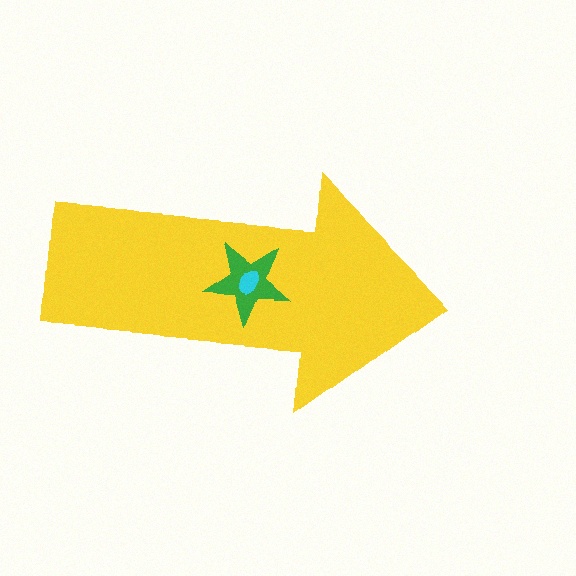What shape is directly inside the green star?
The cyan ellipse.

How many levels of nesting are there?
3.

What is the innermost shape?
The cyan ellipse.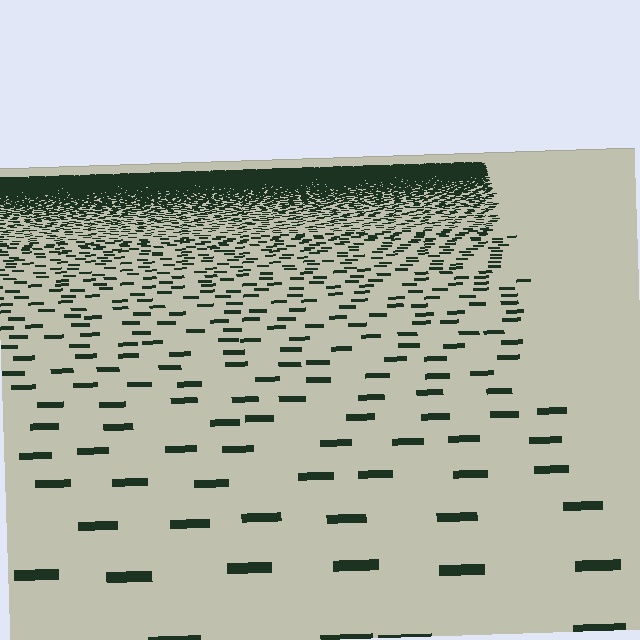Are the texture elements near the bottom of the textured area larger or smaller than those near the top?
Larger. Near the bottom, elements are closer to the viewer and appear at a bigger on-screen size.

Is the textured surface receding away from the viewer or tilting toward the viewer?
The surface is receding away from the viewer. Texture elements get smaller and denser toward the top.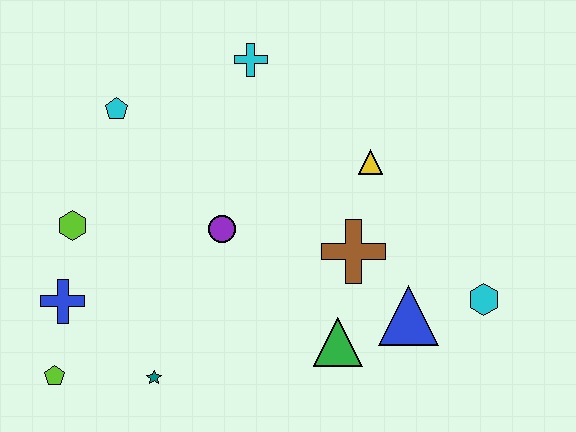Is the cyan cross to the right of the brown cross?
No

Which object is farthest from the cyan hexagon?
The lime pentagon is farthest from the cyan hexagon.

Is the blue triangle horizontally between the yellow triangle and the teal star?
No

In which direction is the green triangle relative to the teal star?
The green triangle is to the right of the teal star.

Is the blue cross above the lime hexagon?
No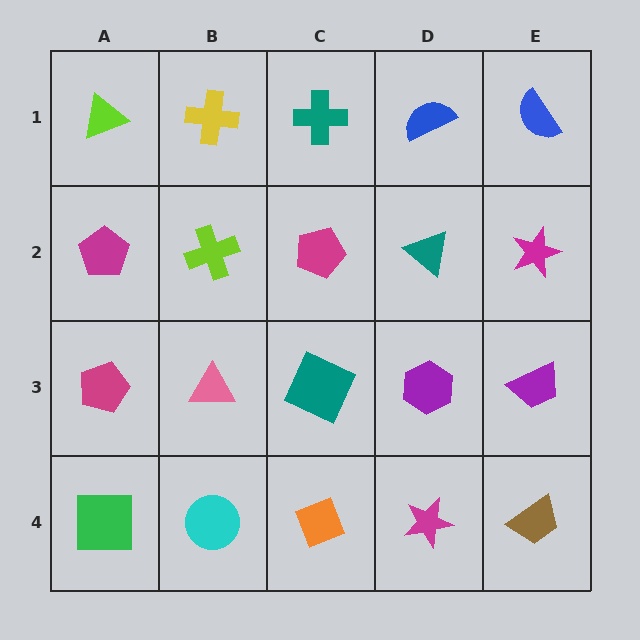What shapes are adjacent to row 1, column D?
A teal triangle (row 2, column D), a teal cross (row 1, column C), a blue semicircle (row 1, column E).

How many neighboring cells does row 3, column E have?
3.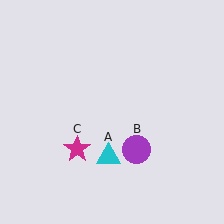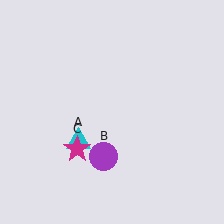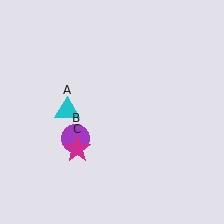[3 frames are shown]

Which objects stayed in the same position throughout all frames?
Magenta star (object C) remained stationary.